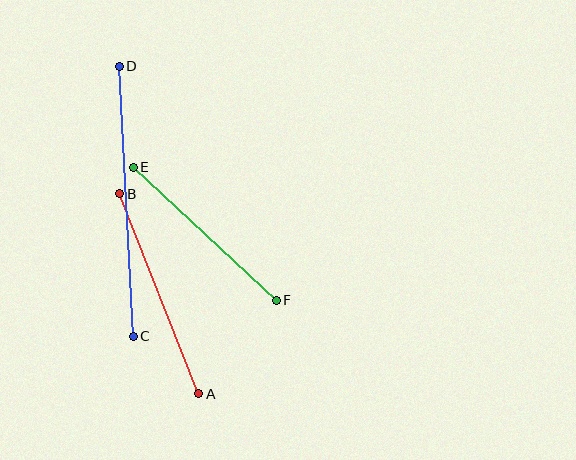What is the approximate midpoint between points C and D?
The midpoint is at approximately (126, 201) pixels.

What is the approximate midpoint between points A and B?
The midpoint is at approximately (159, 294) pixels.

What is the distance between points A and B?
The distance is approximately 215 pixels.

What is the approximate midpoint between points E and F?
The midpoint is at approximately (205, 234) pixels.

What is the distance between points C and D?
The distance is approximately 270 pixels.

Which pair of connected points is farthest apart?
Points C and D are farthest apart.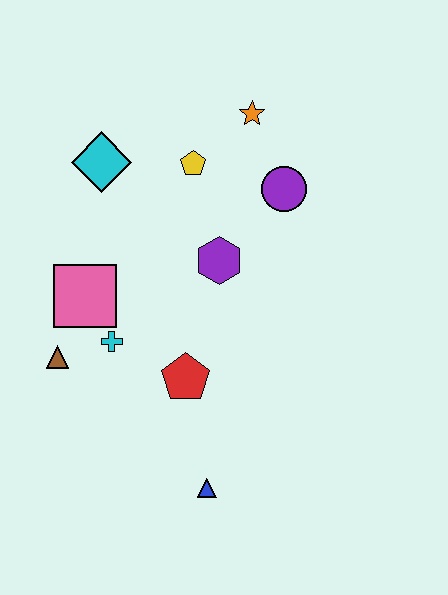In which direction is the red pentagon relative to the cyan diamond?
The red pentagon is below the cyan diamond.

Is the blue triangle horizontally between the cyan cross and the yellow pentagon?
No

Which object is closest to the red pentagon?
The cyan cross is closest to the red pentagon.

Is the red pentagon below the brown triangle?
Yes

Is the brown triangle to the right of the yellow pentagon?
No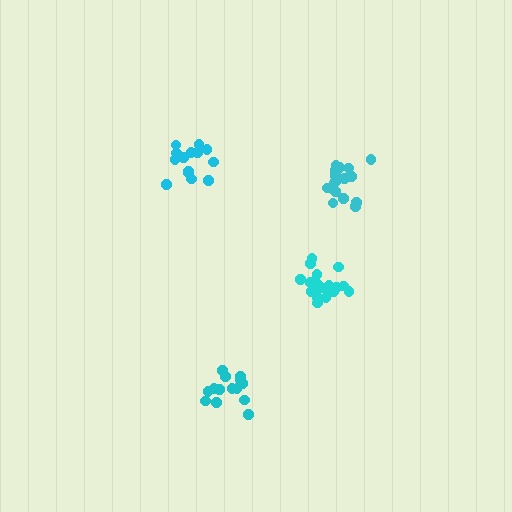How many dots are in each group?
Group 1: 17 dots, Group 2: 20 dots, Group 3: 14 dots, Group 4: 14 dots (65 total).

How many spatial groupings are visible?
There are 4 spatial groupings.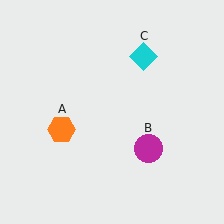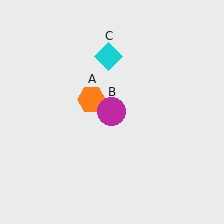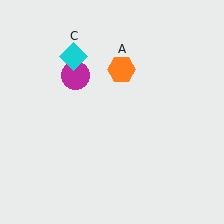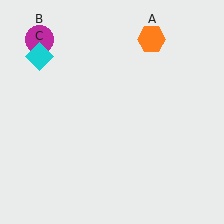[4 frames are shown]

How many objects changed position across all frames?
3 objects changed position: orange hexagon (object A), magenta circle (object B), cyan diamond (object C).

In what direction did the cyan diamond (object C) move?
The cyan diamond (object C) moved left.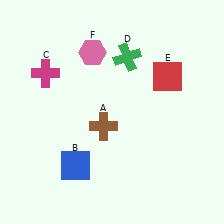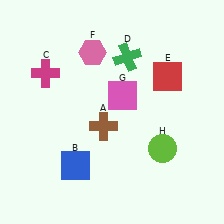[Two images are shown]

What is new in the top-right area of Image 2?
A pink square (G) was added in the top-right area of Image 2.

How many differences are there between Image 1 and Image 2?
There are 2 differences between the two images.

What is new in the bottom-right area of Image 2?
A lime circle (H) was added in the bottom-right area of Image 2.